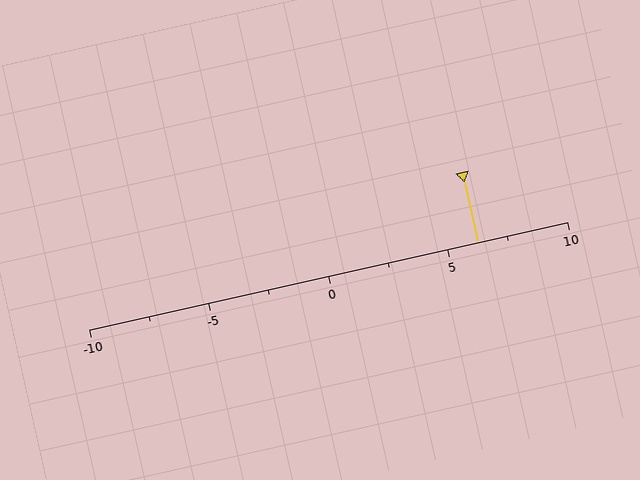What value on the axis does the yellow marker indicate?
The marker indicates approximately 6.2.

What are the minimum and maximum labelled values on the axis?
The axis runs from -10 to 10.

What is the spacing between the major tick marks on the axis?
The major ticks are spaced 5 apart.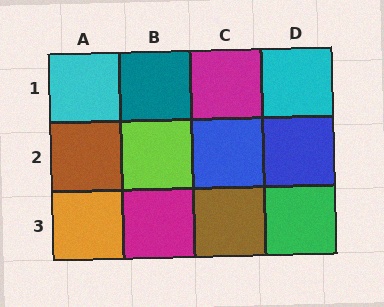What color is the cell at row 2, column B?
Lime.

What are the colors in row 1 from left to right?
Cyan, teal, magenta, cyan.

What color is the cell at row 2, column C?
Blue.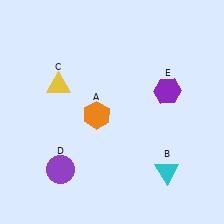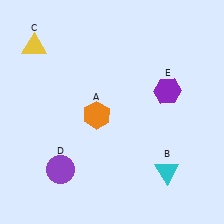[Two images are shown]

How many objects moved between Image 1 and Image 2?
1 object moved between the two images.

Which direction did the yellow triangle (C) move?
The yellow triangle (C) moved up.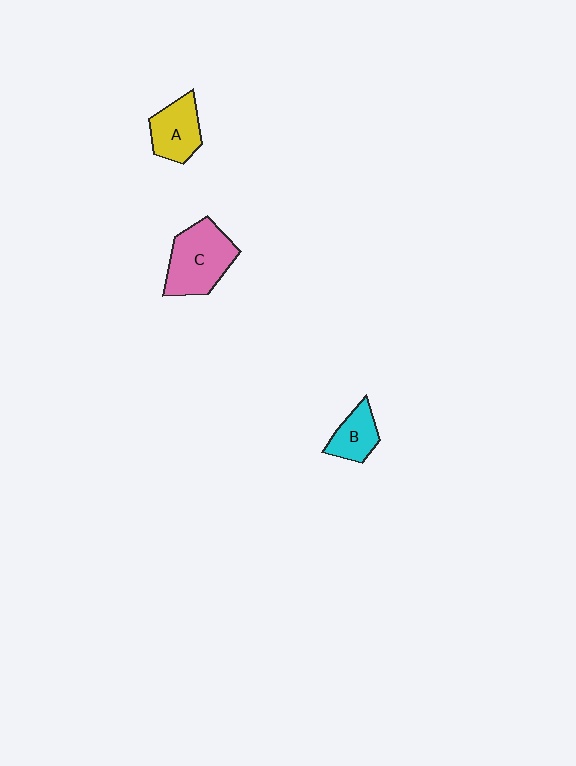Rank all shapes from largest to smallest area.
From largest to smallest: C (pink), A (yellow), B (cyan).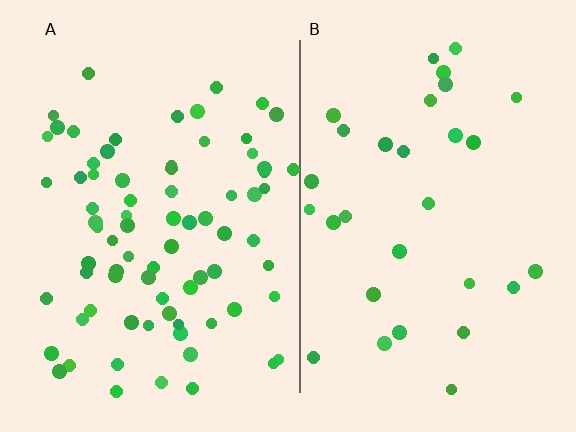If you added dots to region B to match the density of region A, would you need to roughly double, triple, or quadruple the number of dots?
Approximately triple.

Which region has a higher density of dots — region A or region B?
A (the left).